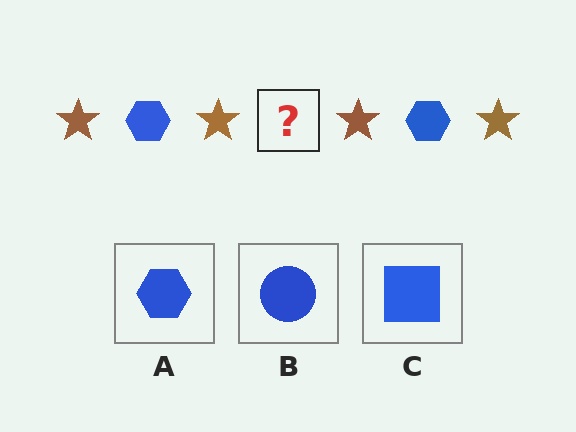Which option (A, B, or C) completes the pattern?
A.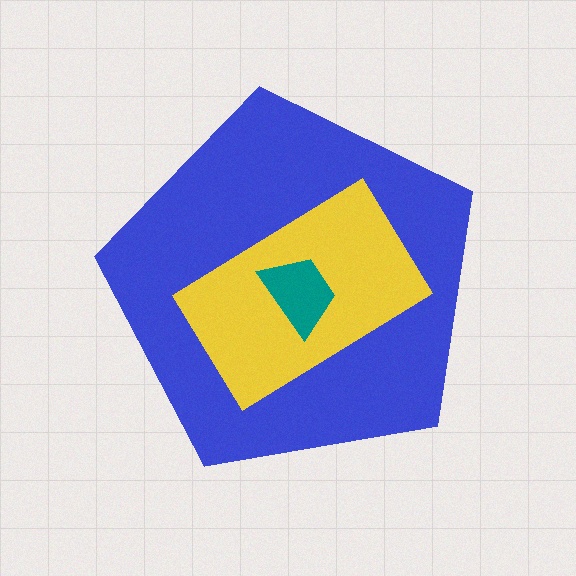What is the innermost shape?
The teal trapezoid.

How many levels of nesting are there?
3.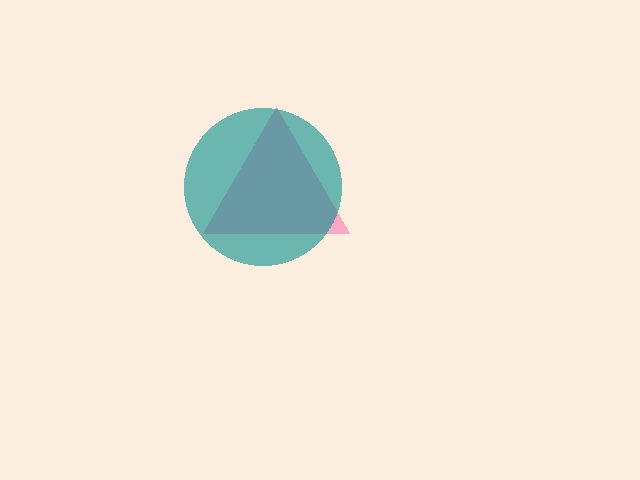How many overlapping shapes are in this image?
There are 2 overlapping shapes in the image.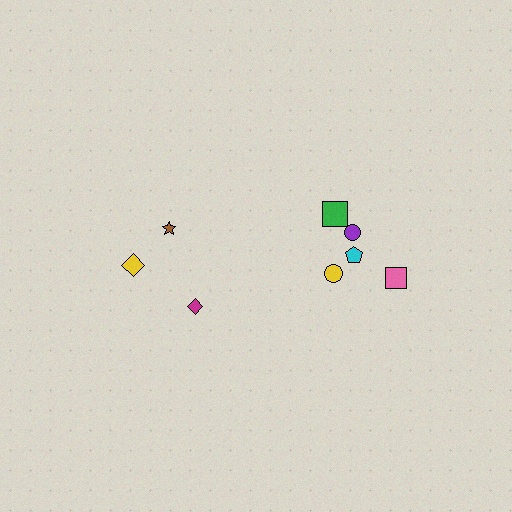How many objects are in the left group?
There are 3 objects.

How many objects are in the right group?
There are 5 objects.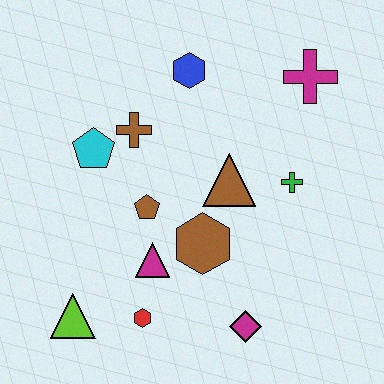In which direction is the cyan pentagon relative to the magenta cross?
The cyan pentagon is to the left of the magenta cross.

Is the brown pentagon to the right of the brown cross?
Yes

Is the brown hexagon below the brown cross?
Yes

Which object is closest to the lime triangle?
The red hexagon is closest to the lime triangle.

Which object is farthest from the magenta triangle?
The magenta cross is farthest from the magenta triangle.